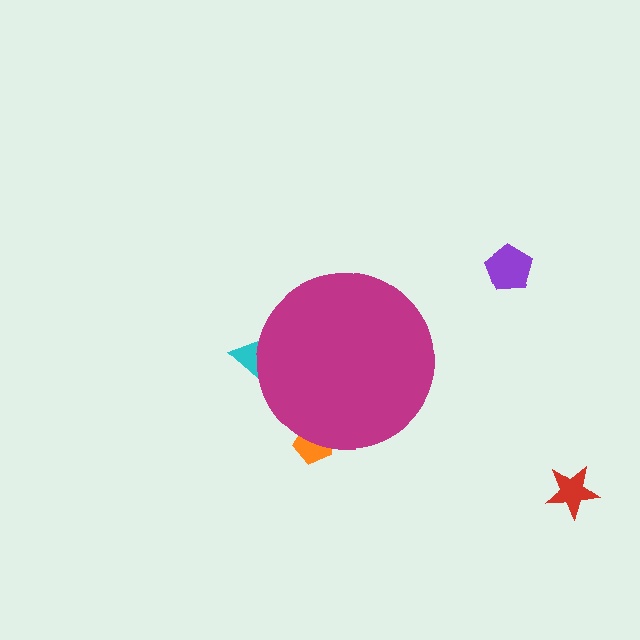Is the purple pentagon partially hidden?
No, the purple pentagon is fully visible.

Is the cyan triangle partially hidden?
Yes, the cyan triangle is partially hidden behind the magenta circle.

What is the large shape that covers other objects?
A magenta circle.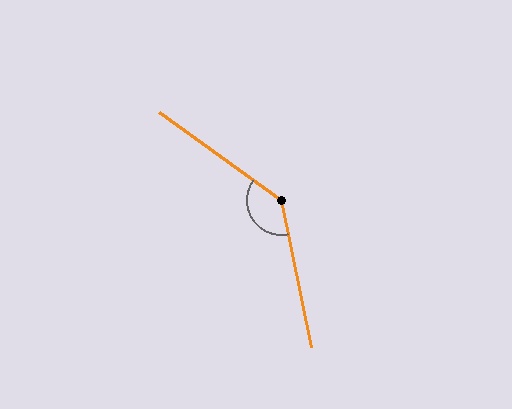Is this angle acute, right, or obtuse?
It is obtuse.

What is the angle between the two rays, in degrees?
Approximately 137 degrees.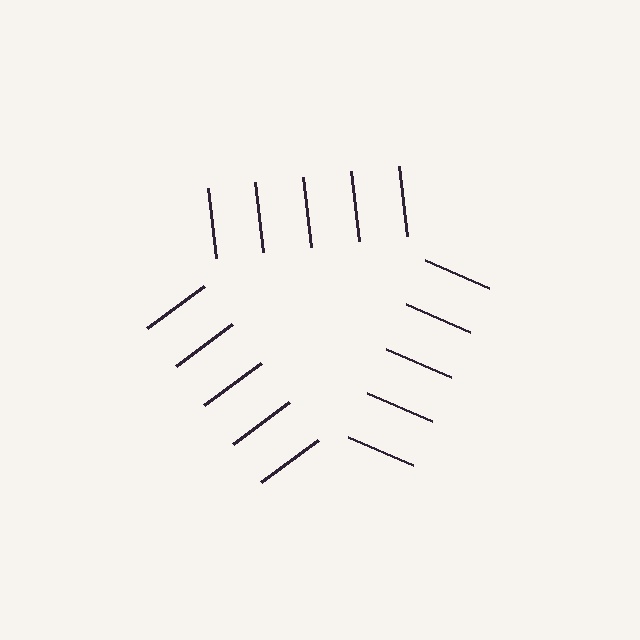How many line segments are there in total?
15 — 5 along each of the 3 edges.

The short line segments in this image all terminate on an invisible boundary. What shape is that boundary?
An illusory triangle — the line segments terminate on its edges but no continuous stroke is drawn.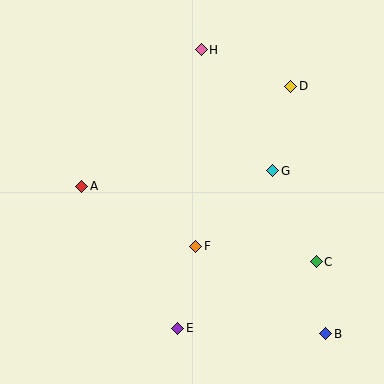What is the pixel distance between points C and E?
The distance between C and E is 154 pixels.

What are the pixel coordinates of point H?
Point H is at (201, 50).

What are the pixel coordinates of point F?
Point F is at (196, 247).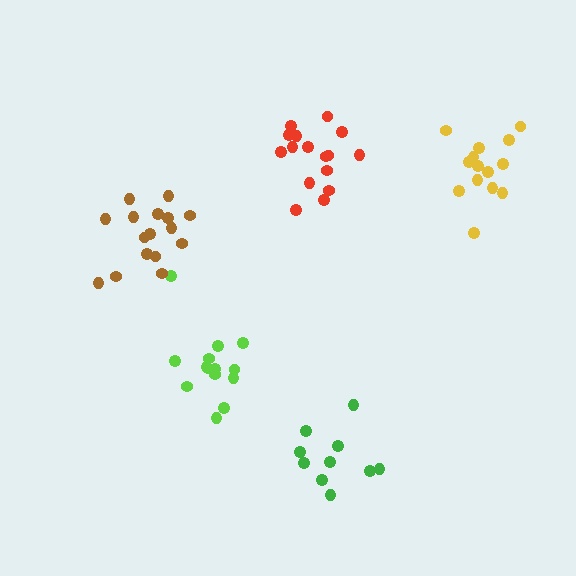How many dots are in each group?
Group 1: 14 dots, Group 2: 14 dots, Group 3: 16 dots, Group 4: 16 dots, Group 5: 10 dots (70 total).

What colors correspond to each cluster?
The clusters are colored: lime, yellow, brown, red, green.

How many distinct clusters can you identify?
There are 5 distinct clusters.